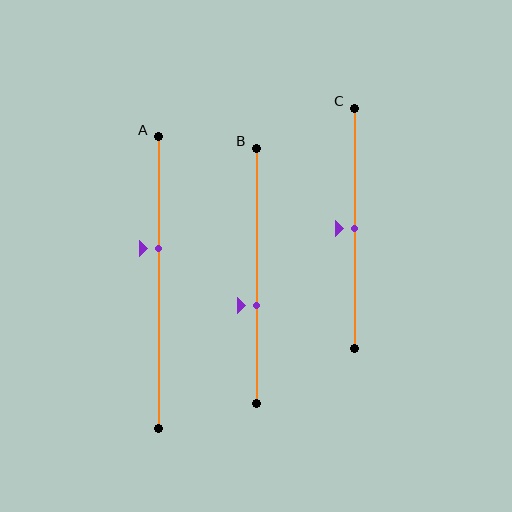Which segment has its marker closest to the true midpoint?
Segment C has its marker closest to the true midpoint.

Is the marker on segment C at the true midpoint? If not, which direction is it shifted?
Yes, the marker on segment C is at the true midpoint.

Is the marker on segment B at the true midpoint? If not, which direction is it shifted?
No, the marker on segment B is shifted downward by about 12% of the segment length.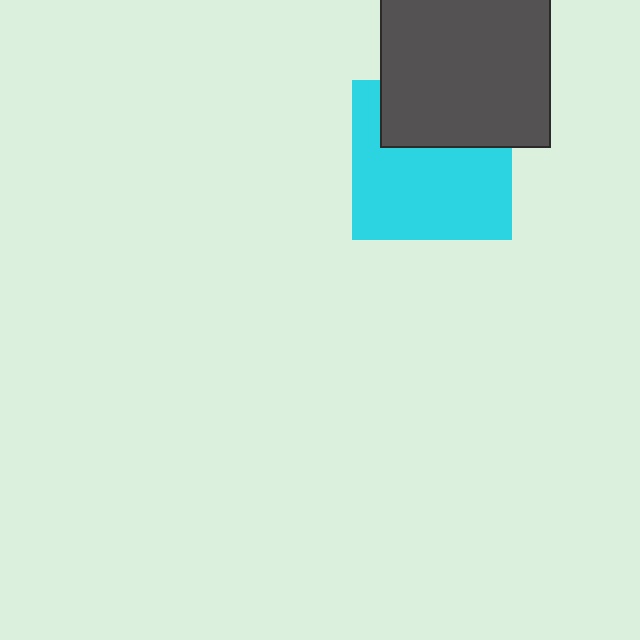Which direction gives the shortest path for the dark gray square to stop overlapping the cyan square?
Moving up gives the shortest separation.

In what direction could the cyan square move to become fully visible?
The cyan square could move down. That would shift it out from behind the dark gray square entirely.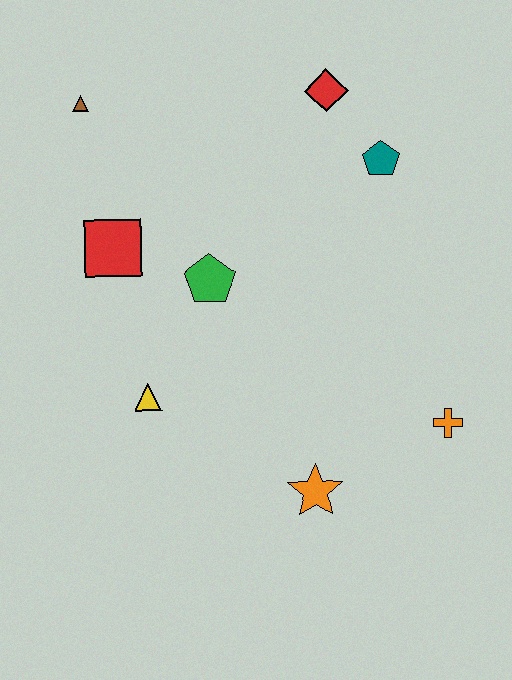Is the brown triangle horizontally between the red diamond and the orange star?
No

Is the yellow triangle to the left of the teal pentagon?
Yes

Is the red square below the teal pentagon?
Yes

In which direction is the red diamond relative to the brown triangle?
The red diamond is to the right of the brown triangle.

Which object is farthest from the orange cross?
The brown triangle is farthest from the orange cross.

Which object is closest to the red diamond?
The teal pentagon is closest to the red diamond.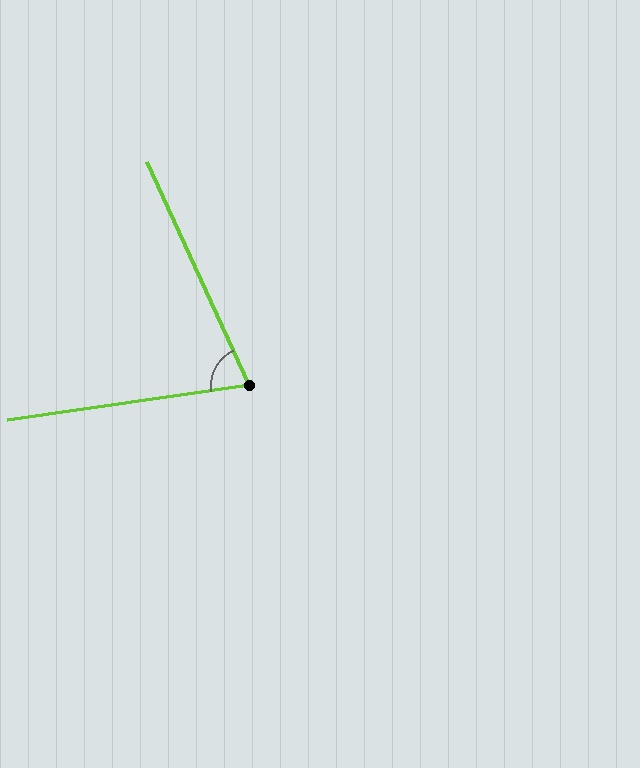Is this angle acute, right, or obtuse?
It is acute.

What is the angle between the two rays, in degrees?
Approximately 74 degrees.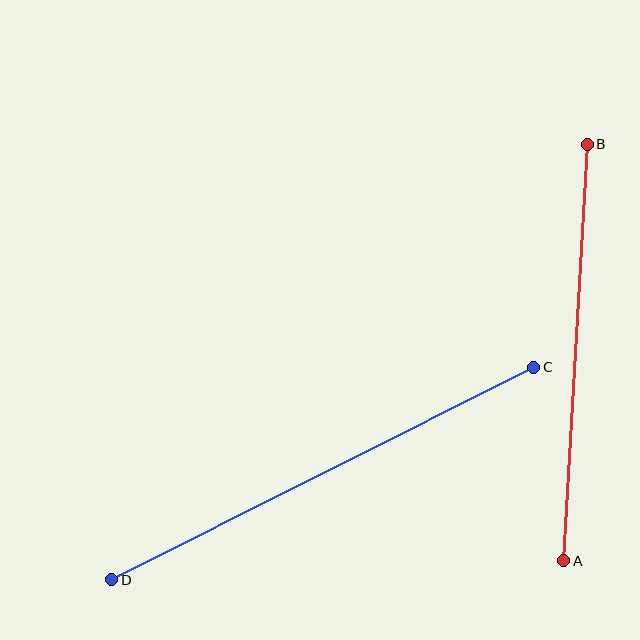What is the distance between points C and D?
The distance is approximately 472 pixels.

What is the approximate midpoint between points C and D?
The midpoint is at approximately (323, 474) pixels.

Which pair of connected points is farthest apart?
Points C and D are farthest apart.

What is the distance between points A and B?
The distance is approximately 417 pixels.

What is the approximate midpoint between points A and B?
The midpoint is at approximately (575, 353) pixels.